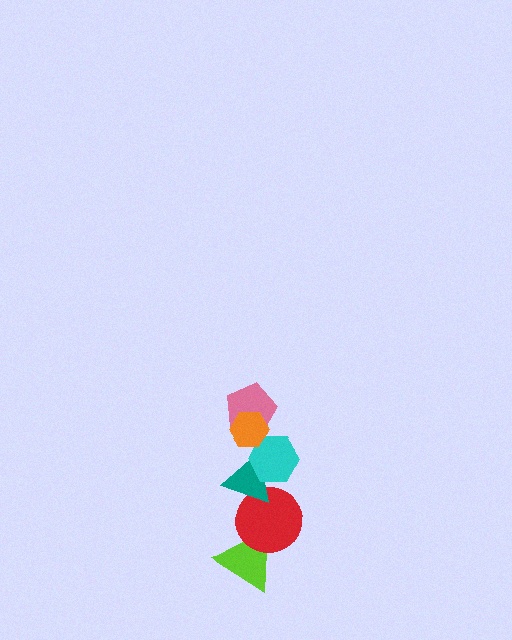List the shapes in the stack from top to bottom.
From top to bottom: the orange hexagon, the pink pentagon, the cyan hexagon, the teal triangle, the red circle, the lime triangle.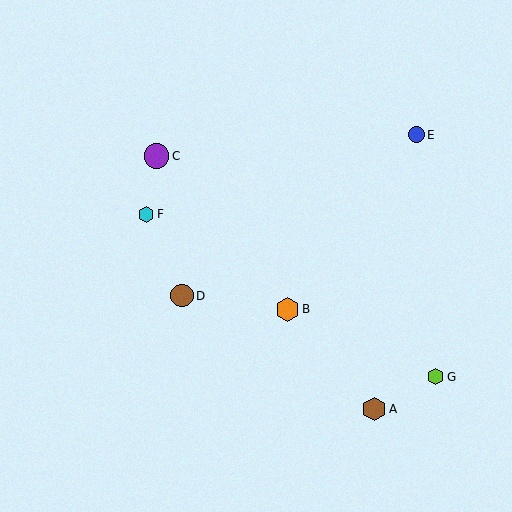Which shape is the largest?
The purple circle (labeled C) is the largest.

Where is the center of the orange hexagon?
The center of the orange hexagon is at (287, 309).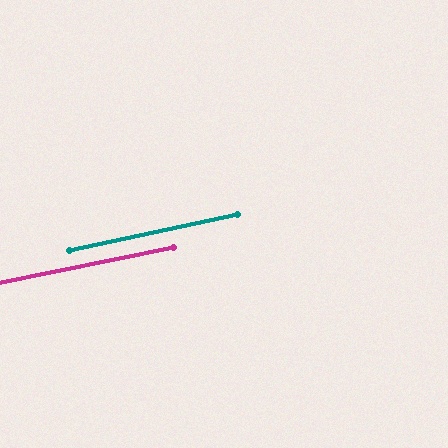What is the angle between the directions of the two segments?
Approximately 1 degree.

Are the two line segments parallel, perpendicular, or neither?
Parallel — their directions differ by only 0.8°.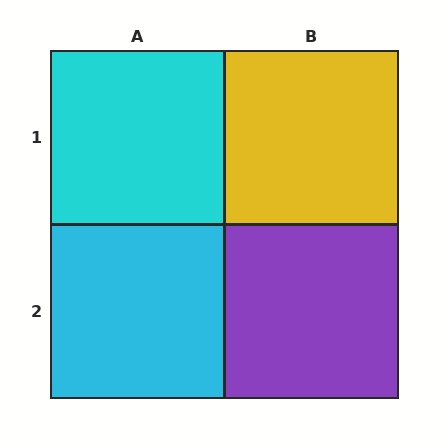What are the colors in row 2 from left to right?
Cyan, purple.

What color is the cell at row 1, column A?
Cyan.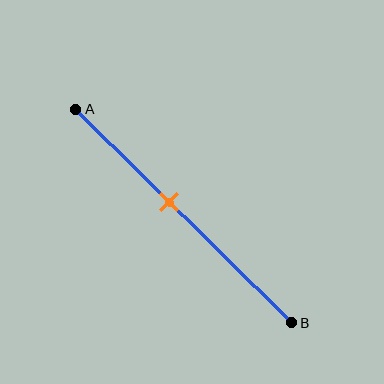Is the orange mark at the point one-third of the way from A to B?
No, the mark is at about 45% from A, not at the 33% one-third point.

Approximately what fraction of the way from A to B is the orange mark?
The orange mark is approximately 45% of the way from A to B.